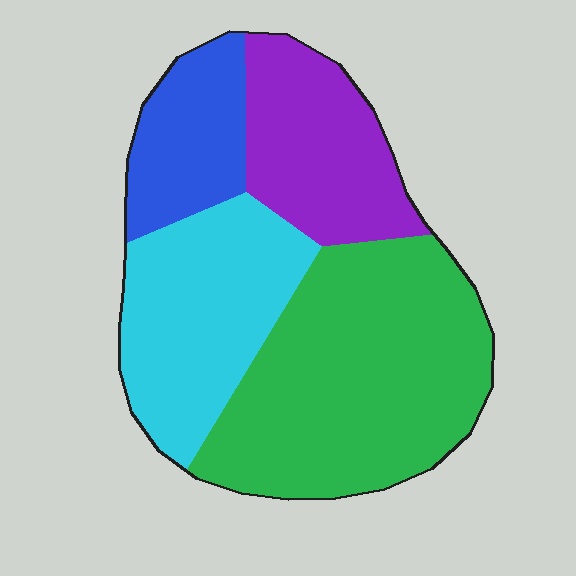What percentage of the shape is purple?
Purple takes up about one fifth (1/5) of the shape.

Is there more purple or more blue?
Purple.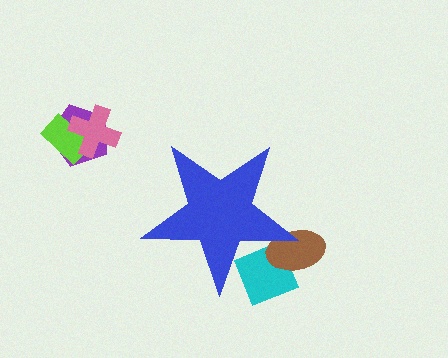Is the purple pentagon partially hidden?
No, the purple pentagon is fully visible.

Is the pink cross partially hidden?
No, the pink cross is fully visible.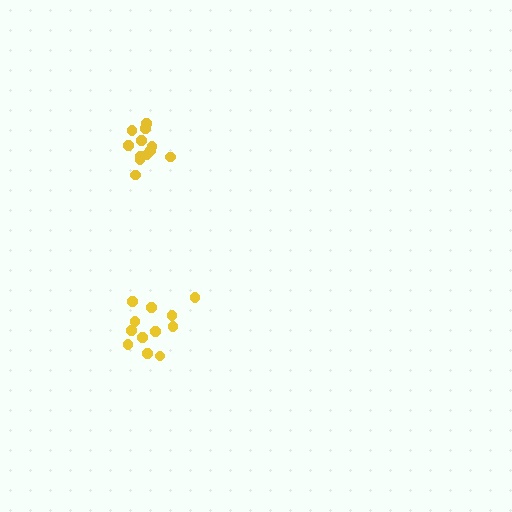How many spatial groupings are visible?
There are 2 spatial groupings.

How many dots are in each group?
Group 1: 12 dots, Group 2: 12 dots (24 total).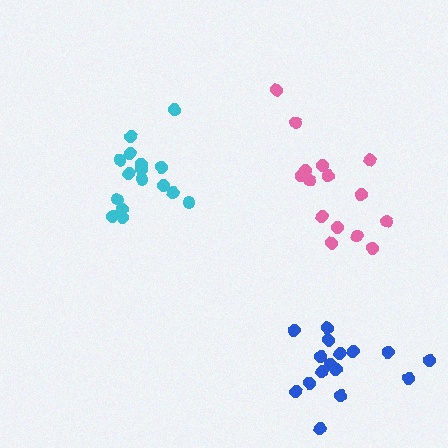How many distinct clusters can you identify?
There are 3 distinct clusters.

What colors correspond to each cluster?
The clusters are colored: cyan, blue, pink.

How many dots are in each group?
Group 1: 16 dots, Group 2: 16 dots, Group 3: 15 dots (47 total).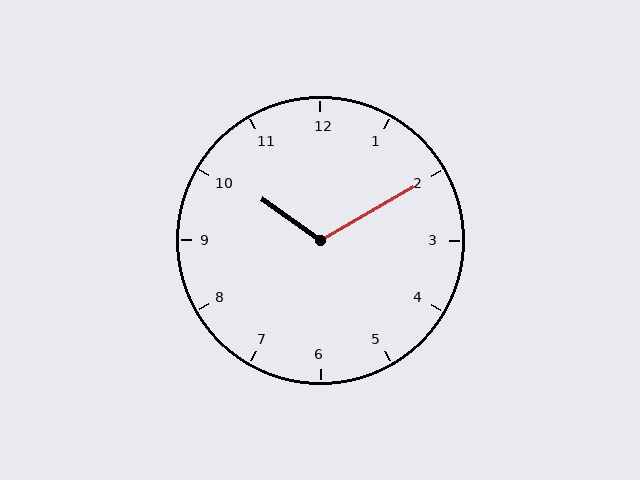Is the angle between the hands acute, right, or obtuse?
It is obtuse.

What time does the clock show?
10:10.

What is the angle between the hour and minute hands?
Approximately 115 degrees.